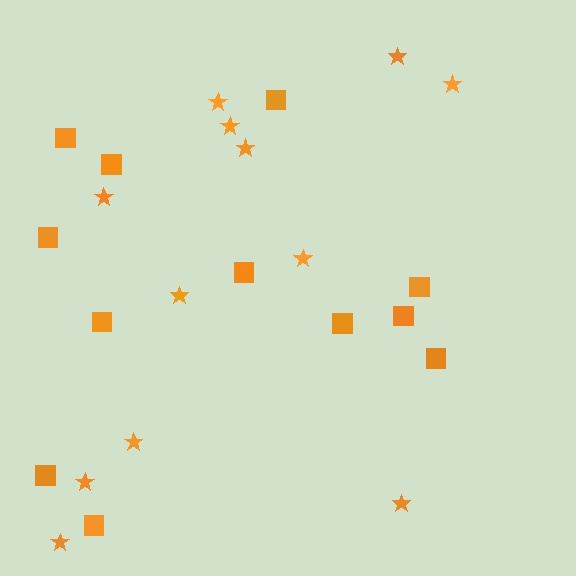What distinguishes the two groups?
There are 2 groups: one group of squares (12) and one group of stars (12).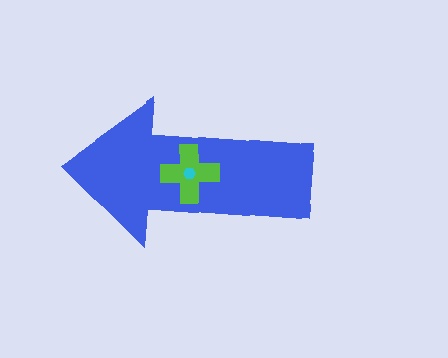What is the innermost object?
The cyan hexagon.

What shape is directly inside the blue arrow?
The lime cross.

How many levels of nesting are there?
3.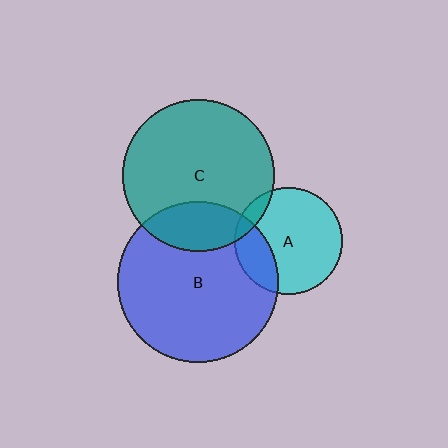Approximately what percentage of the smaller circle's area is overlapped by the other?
Approximately 20%.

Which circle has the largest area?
Circle B (blue).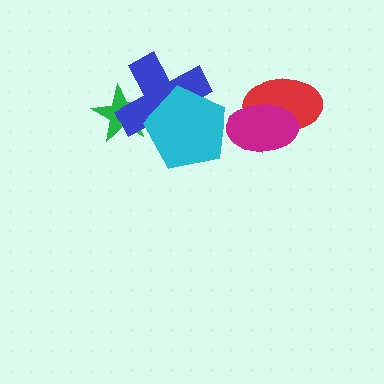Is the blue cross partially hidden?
Yes, it is partially covered by another shape.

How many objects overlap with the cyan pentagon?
2 objects overlap with the cyan pentagon.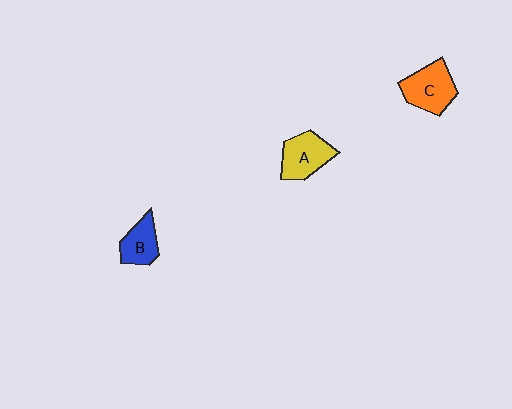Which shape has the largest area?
Shape C (orange).